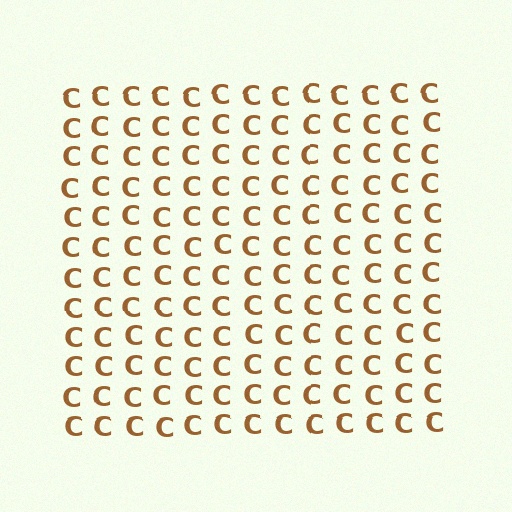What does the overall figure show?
The overall figure shows a square.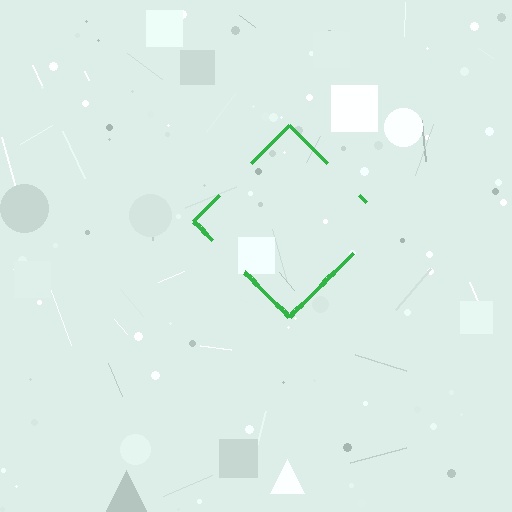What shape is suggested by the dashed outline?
The dashed outline suggests a diamond.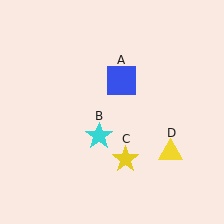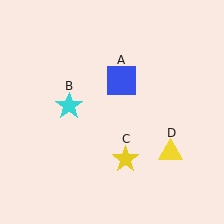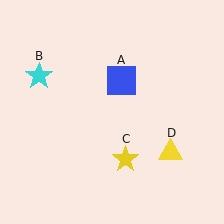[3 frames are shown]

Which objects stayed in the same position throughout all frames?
Blue square (object A) and yellow star (object C) and yellow triangle (object D) remained stationary.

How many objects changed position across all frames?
1 object changed position: cyan star (object B).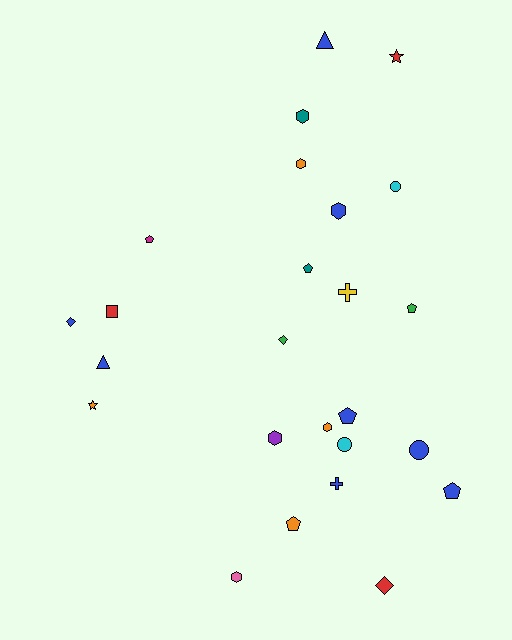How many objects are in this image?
There are 25 objects.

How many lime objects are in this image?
There are no lime objects.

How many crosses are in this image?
There are 2 crosses.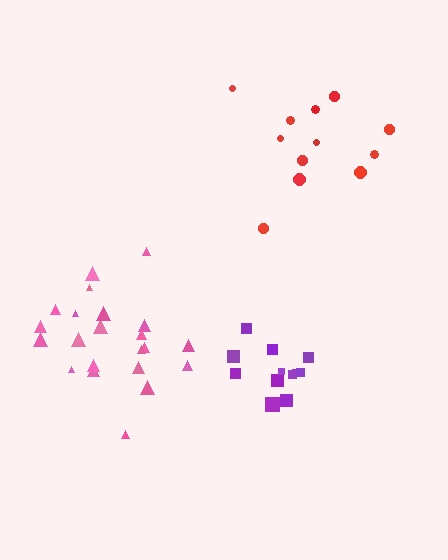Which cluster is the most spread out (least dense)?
Red.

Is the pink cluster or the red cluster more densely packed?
Pink.